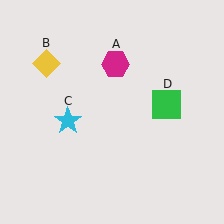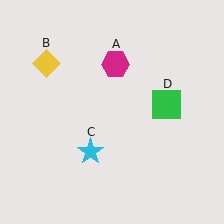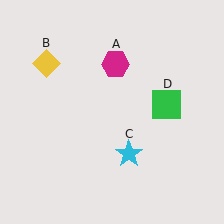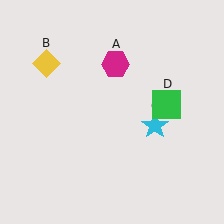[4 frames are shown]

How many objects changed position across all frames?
1 object changed position: cyan star (object C).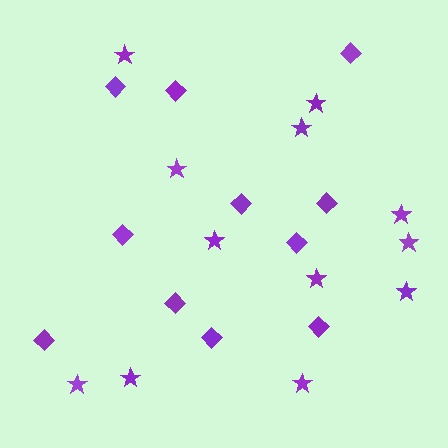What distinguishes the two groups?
There are 2 groups: one group of stars (12) and one group of diamonds (11).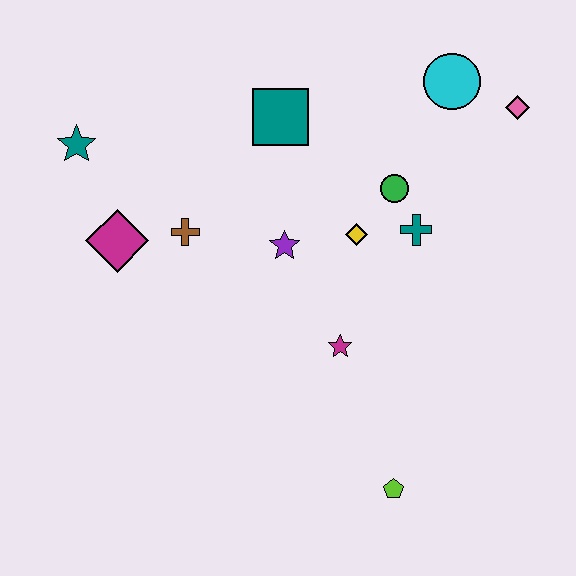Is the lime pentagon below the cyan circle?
Yes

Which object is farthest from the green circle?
The teal star is farthest from the green circle.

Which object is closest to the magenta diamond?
The brown cross is closest to the magenta diamond.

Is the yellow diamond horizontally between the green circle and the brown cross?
Yes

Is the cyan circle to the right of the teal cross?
Yes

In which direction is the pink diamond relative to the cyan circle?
The pink diamond is to the right of the cyan circle.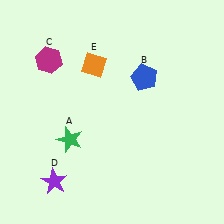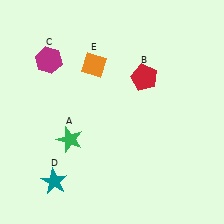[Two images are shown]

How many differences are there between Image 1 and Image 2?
There are 2 differences between the two images.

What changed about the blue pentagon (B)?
In Image 1, B is blue. In Image 2, it changed to red.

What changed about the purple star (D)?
In Image 1, D is purple. In Image 2, it changed to teal.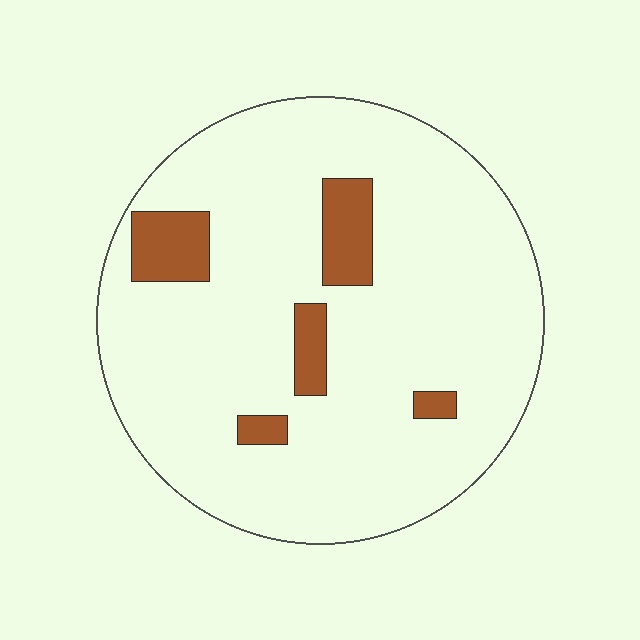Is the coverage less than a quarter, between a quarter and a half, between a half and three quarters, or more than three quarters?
Less than a quarter.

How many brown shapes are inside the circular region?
5.